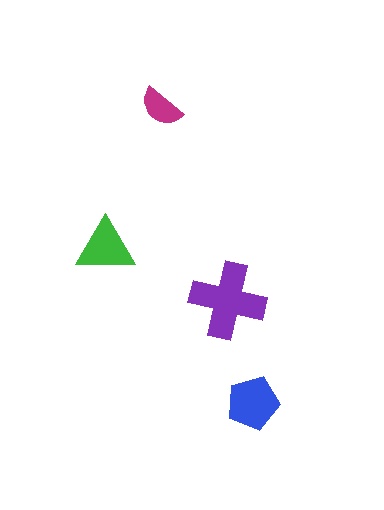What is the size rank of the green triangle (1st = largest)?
3rd.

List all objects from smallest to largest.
The magenta semicircle, the green triangle, the blue pentagon, the purple cross.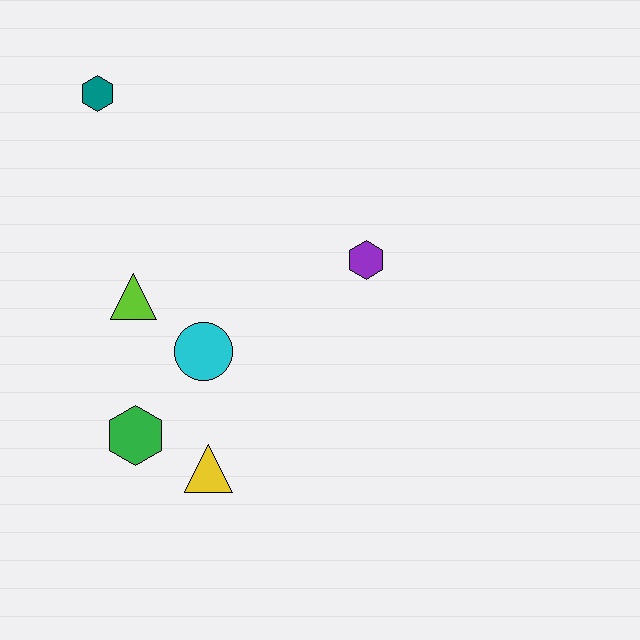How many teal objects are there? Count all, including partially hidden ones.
There is 1 teal object.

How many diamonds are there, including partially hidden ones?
There are no diamonds.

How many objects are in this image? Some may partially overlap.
There are 6 objects.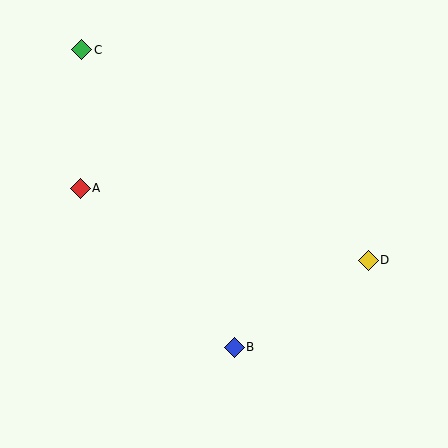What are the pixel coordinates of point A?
Point A is at (80, 188).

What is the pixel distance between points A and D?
The distance between A and D is 297 pixels.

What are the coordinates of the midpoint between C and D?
The midpoint between C and D is at (225, 155).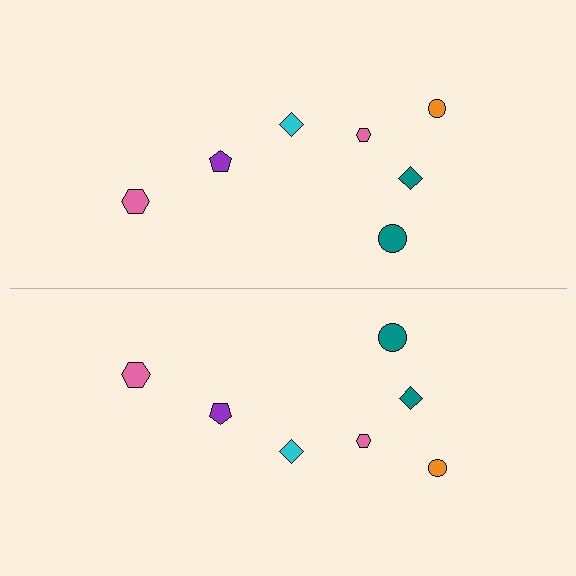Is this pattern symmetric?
Yes, this pattern has bilateral (reflection) symmetry.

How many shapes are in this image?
There are 14 shapes in this image.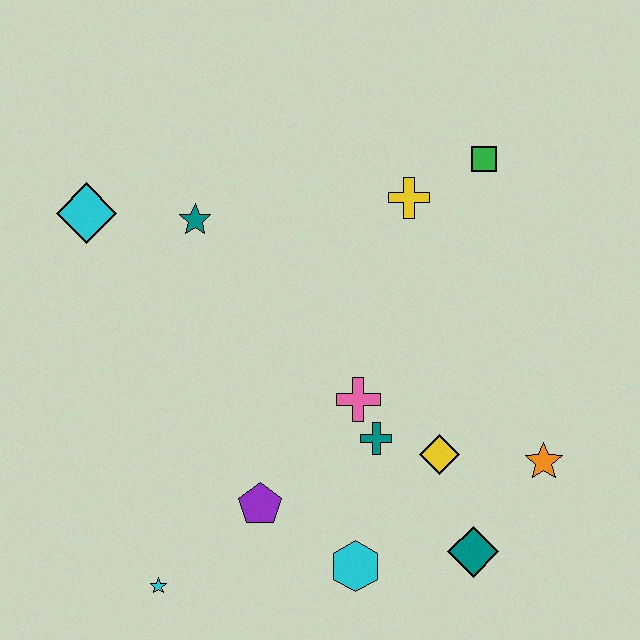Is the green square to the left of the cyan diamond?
No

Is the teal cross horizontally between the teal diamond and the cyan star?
Yes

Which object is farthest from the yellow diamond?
The cyan diamond is farthest from the yellow diamond.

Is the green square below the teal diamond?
No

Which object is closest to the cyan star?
The purple pentagon is closest to the cyan star.